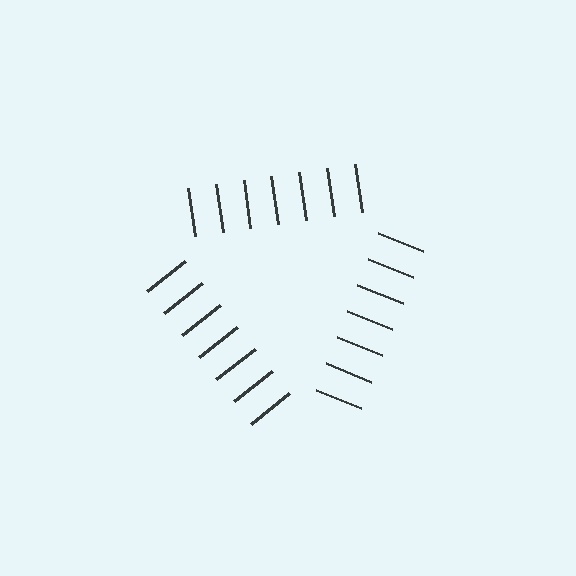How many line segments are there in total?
21 — 7 along each of the 3 edges.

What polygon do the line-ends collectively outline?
An illusory triangle — the line segments terminate on its edges but no continuous stroke is drawn.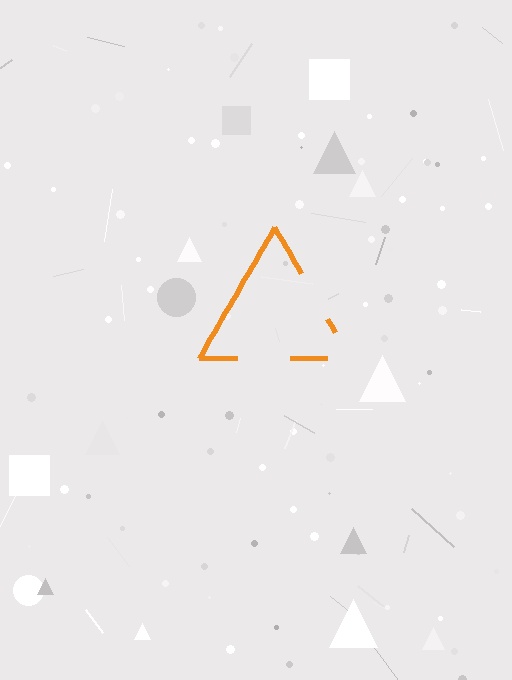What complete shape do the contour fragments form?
The contour fragments form a triangle.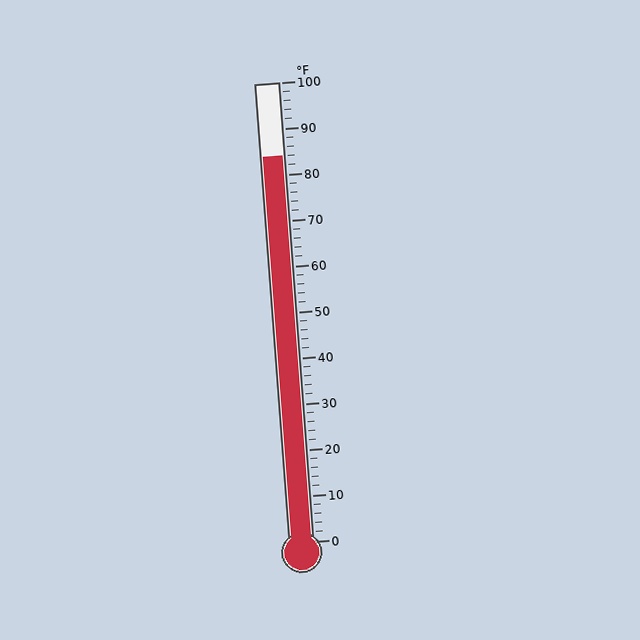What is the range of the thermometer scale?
The thermometer scale ranges from 0°F to 100°F.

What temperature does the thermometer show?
The thermometer shows approximately 84°F.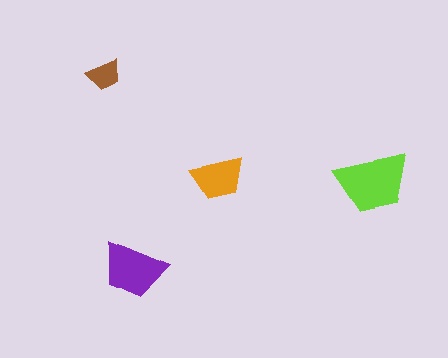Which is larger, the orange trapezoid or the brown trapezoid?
The orange one.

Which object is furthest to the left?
The brown trapezoid is leftmost.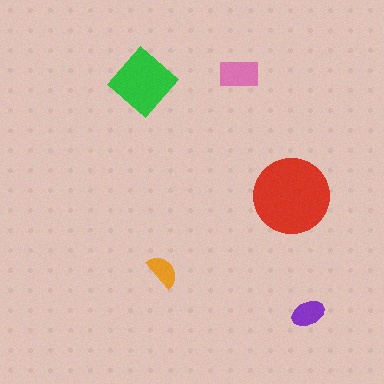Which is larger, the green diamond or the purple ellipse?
The green diamond.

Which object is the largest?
The red circle.